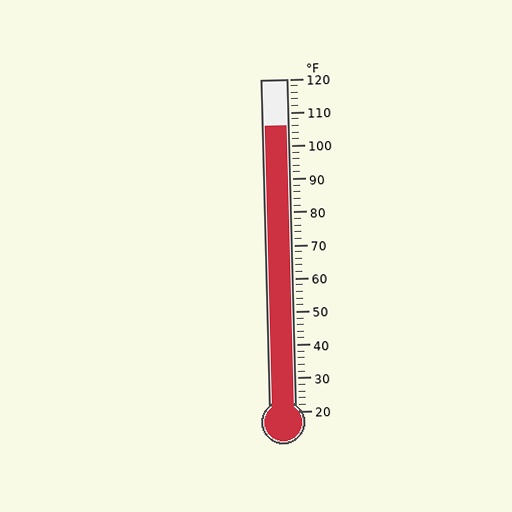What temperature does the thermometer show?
The thermometer shows approximately 106°F.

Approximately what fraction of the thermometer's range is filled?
The thermometer is filled to approximately 85% of its range.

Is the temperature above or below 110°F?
The temperature is below 110°F.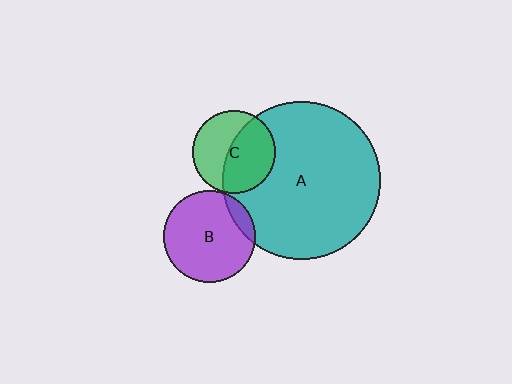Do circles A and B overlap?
Yes.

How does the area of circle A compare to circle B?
Approximately 3.0 times.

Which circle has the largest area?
Circle A (teal).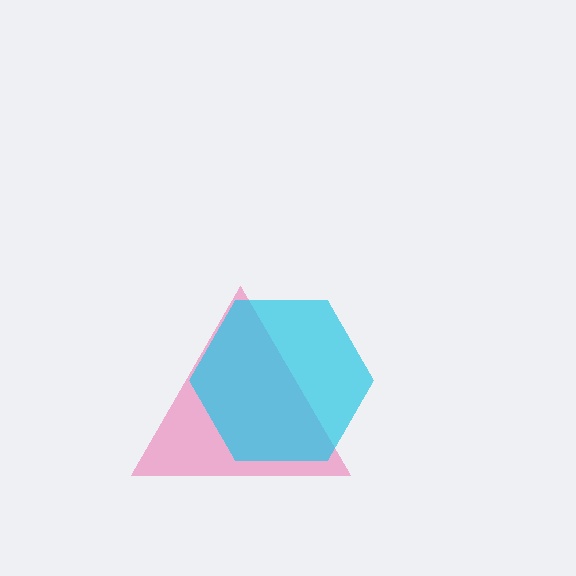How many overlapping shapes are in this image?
There are 2 overlapping shapes in the image.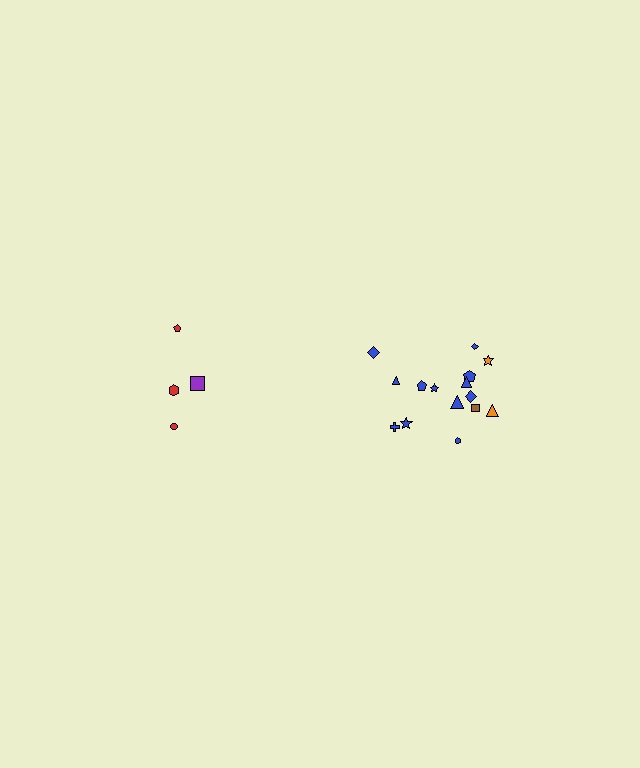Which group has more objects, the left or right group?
The right group.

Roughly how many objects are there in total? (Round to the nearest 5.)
Roughly 20 objects in total.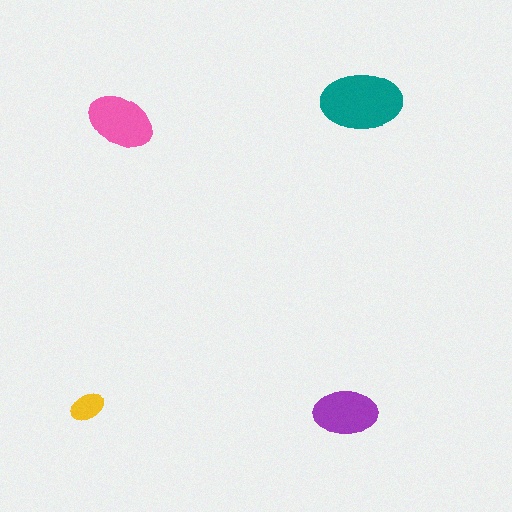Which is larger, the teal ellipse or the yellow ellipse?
The teal one.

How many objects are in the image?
There are 4 objects in the image.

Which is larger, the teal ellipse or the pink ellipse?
The teal one.